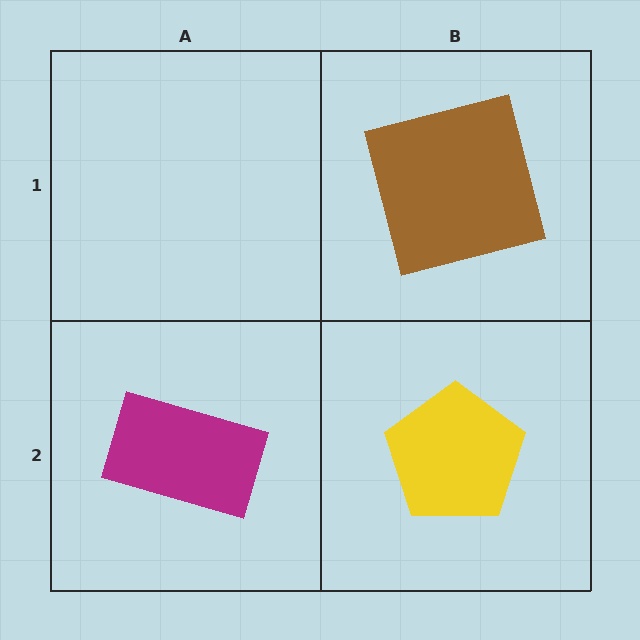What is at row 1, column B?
A brown square.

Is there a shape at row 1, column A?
No, that cell is empty.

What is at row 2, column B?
A yellow pentagon.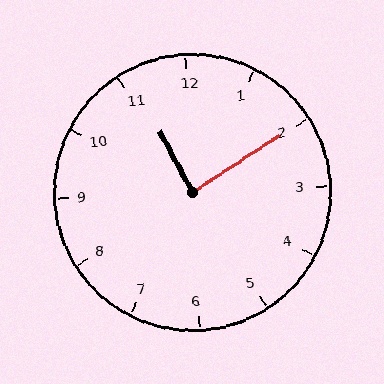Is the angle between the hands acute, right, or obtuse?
It is right.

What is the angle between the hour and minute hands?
Approximately 85 degrees.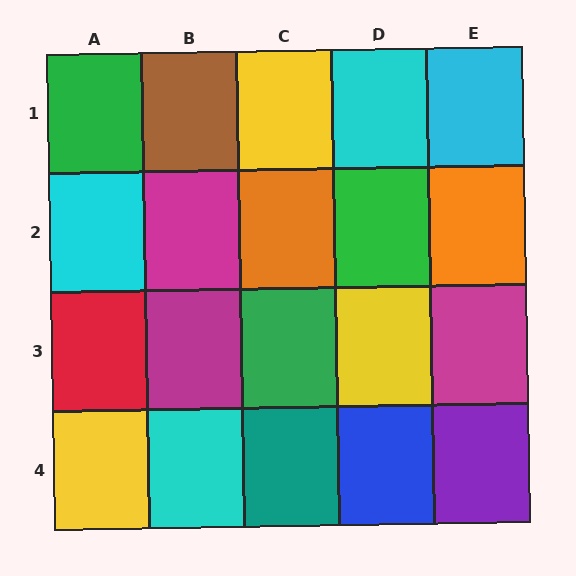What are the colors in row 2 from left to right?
Cyan, magenta, orange, green, orange.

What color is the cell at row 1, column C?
Yellow.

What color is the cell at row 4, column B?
Cyan.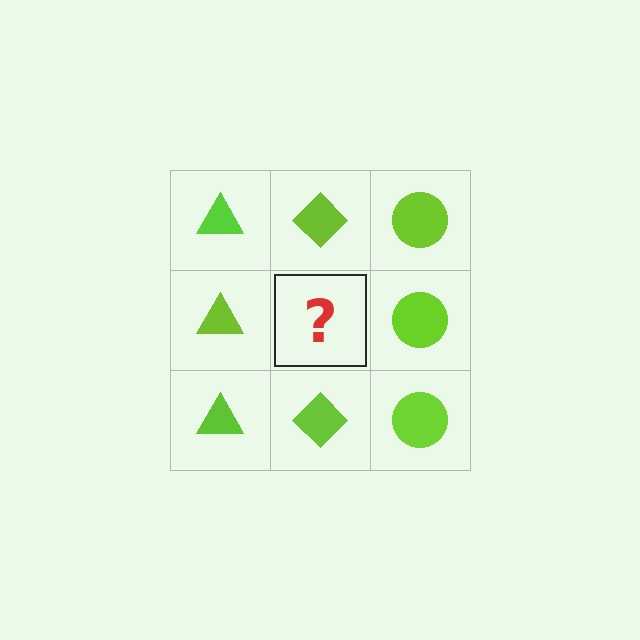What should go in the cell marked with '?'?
The missing cell should contain a lime diamond.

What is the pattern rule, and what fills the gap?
The rule is that each column has a consistent shape. The gap should be filled with a lime diamond.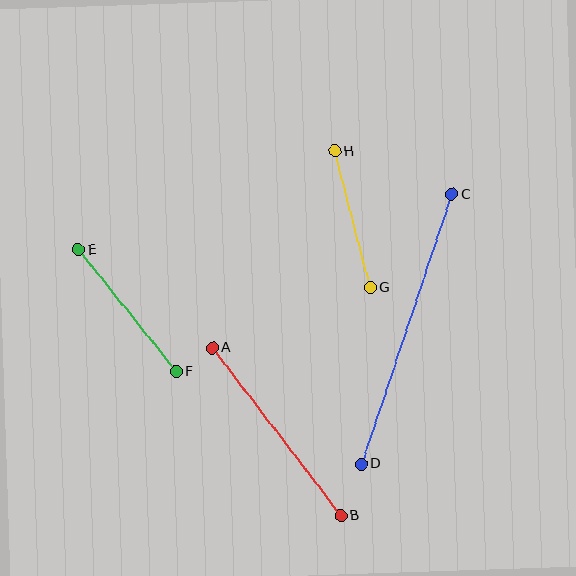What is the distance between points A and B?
The distance is approximately 211 pixels.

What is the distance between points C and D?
The distance is approximately 284 pixels.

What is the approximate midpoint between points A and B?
The midpoint is at approximately (276, 432) pixels.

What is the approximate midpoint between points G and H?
The midpoint is at approximately (352, 219) pixels.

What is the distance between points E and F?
The distance is approximately 156 pixels.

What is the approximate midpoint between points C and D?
The midpoint is at approximately (407, 329) pixels.